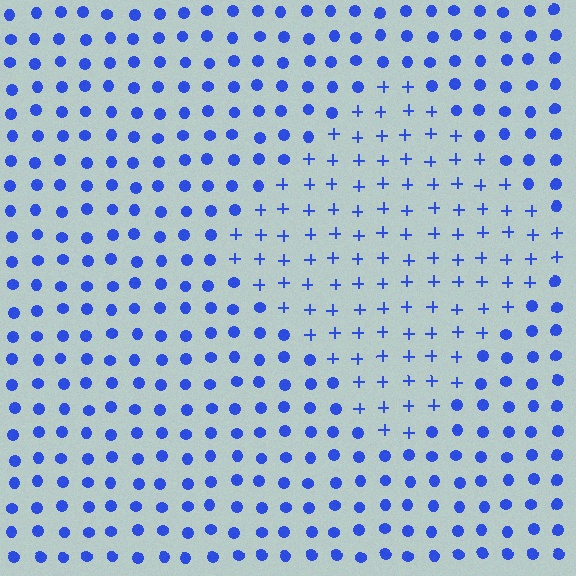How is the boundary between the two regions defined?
The boundary is defined by a change in element shape: plus signs inside vs. circles outside. All elements share the same color and spacing.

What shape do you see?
I see a diamond.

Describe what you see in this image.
The image is filled with small blue elements arranged in a uniform grid. A diamond-shaped region contains plus signs, while the surrounding area contains circles. The boundary is defined purely by the change in element shape.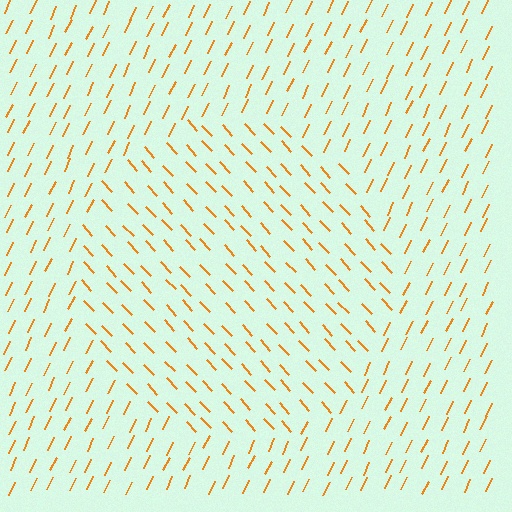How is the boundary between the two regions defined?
The boundary is defined purely by a change in line orientation (approximately 68 degrees difference). All lines are the same color and thickness.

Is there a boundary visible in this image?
Yes, there is a texture boundary formed by a change in line orientation.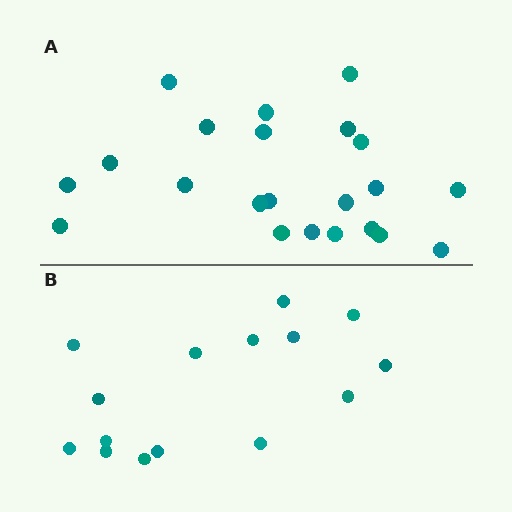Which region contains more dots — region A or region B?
Region A (the top region) has more dots.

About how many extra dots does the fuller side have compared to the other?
Region A has roughly 8 or so more dots than region B.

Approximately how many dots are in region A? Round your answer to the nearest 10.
About 20 dots. (The exact count is 22, which rounds to 20.)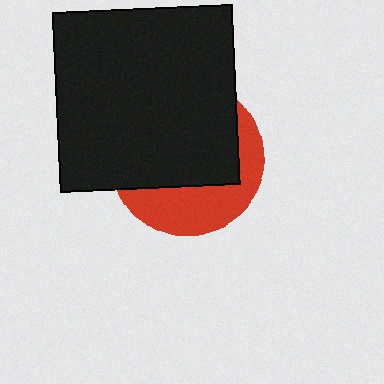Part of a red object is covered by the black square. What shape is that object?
It is a circle.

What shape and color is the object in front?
The object in front is a black square.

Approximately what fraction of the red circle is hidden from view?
Roughly 65% of the red circle is hidden behind the black square.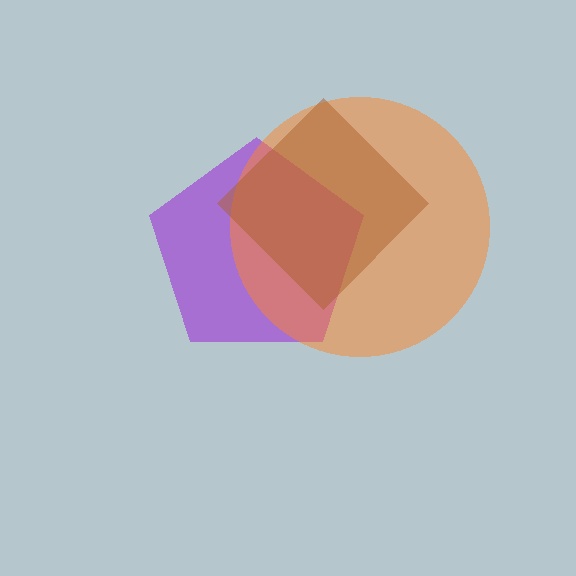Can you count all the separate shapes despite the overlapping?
Yes, there are 3 separate shapes.